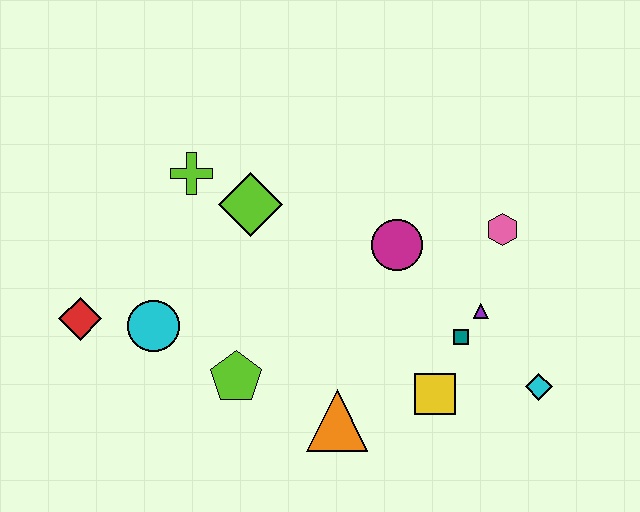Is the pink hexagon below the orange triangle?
No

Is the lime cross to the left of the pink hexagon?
Yes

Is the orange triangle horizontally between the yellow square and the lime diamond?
Yes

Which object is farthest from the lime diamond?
The cyan diamond is farthest from the lime diamond.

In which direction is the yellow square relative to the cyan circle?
The yellow square is to the right of the cyan circle.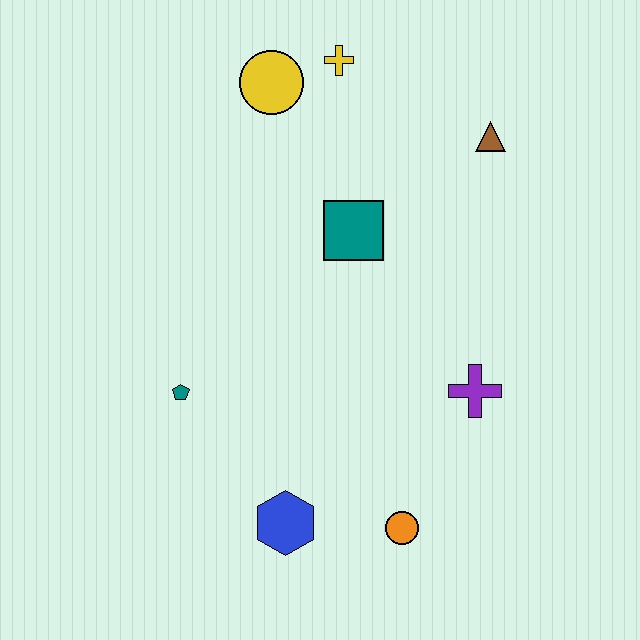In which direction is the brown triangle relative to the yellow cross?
The brown triangle is to the right of the yellow cross.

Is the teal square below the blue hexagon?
No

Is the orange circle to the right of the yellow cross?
Yes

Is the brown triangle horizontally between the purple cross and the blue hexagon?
No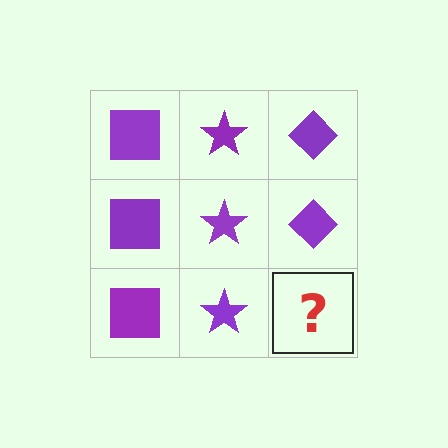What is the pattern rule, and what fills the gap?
The rule is that each column has a consistent shape. The gap should be filled with a purple diamond.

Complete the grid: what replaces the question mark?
The question mark should be replaced with a purple diamond.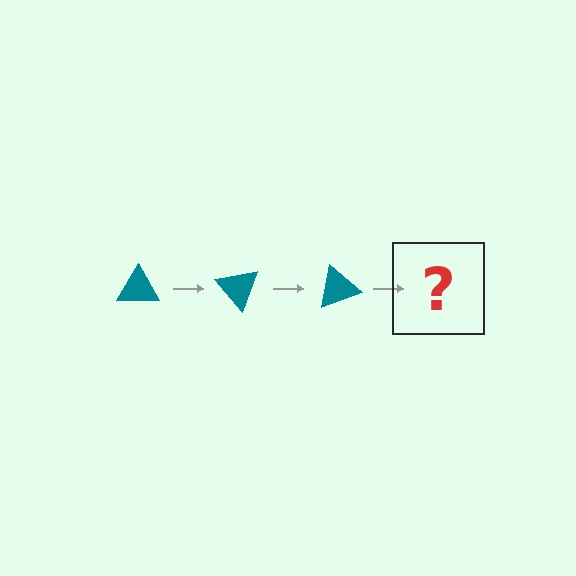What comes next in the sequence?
The next element should be a teal triangle rotated 150 degrees.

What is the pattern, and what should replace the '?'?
The pattern is that the triangle rotates 50 degrees each step. The '?' should be a teal triangle rotated 150 degrees.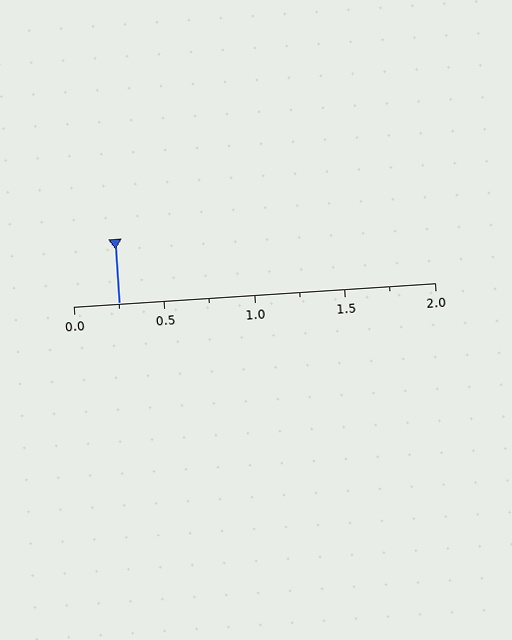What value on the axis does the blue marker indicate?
The marker indicates approximately 0.25.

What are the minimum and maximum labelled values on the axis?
The axis runs from 0.0 to 2.0.